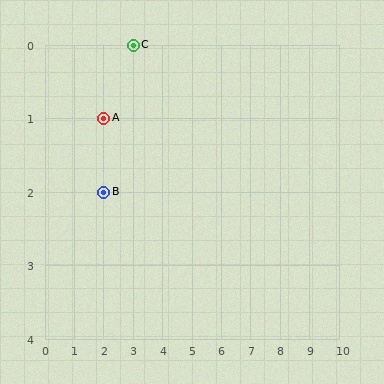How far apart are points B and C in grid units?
Points B and C are 1 column and 2 rows apart (about 2.2 grid units diagonally).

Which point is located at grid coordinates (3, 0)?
Point C is at (3, 0).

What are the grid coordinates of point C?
Point C is at grid coordinates (3, 0).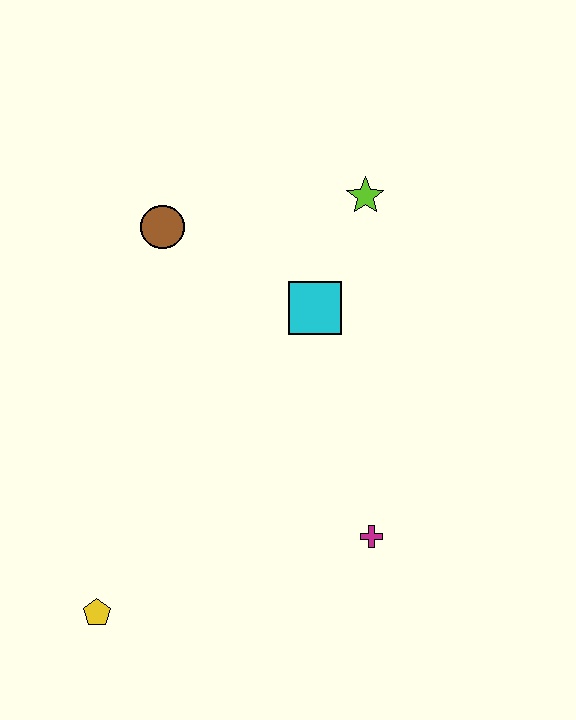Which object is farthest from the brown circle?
The yellow pentagon is farthest from the brown circle.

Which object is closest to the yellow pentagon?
The magenta cross is closest to the yellow pentagon.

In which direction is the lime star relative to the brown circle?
The lime star is to the right of the brown circle.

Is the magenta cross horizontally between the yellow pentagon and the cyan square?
No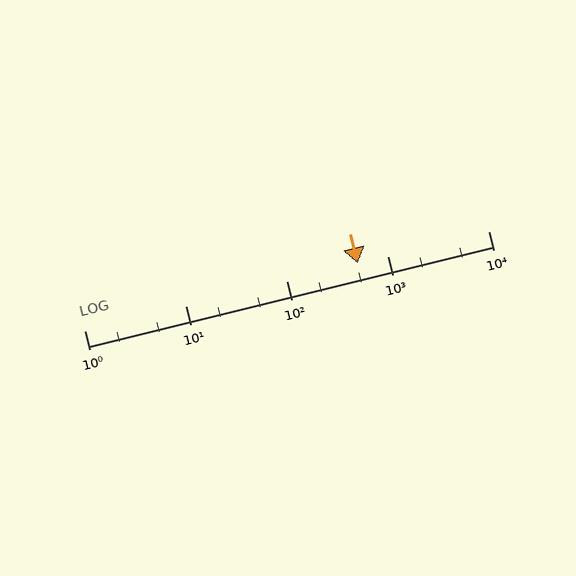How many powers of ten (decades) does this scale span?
The scale spans 4 decades, from 1 to 10000.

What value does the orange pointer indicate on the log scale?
The pointer indicates approximately 510.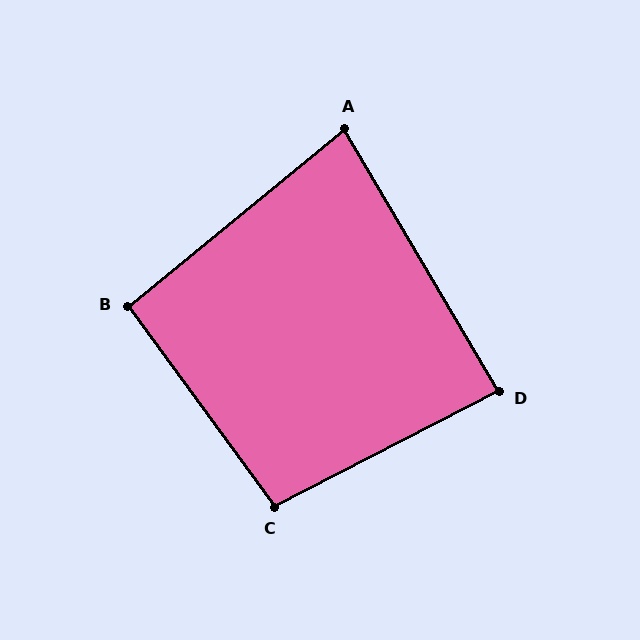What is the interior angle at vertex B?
Approximately 93 degrees (approximately right).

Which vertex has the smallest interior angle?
A, at approximately 81 degrees.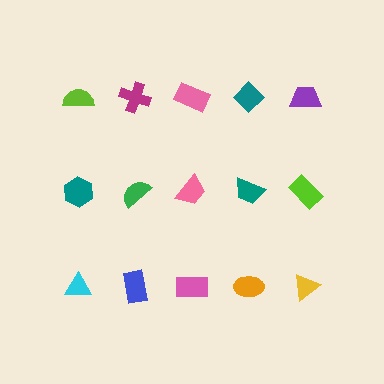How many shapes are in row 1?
5 shapes.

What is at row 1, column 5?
A purple trapezoid.